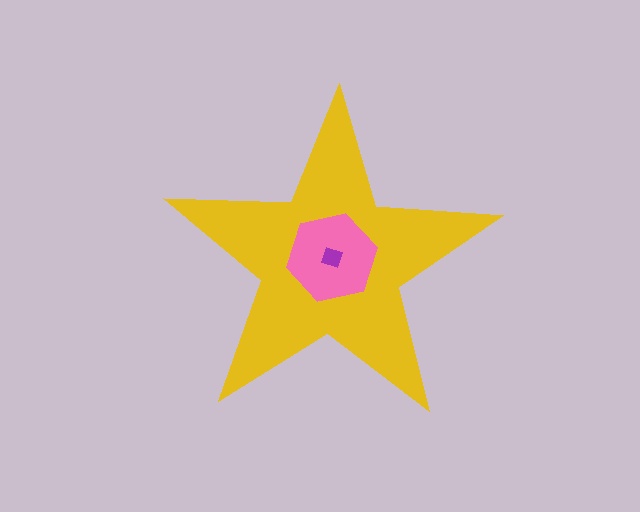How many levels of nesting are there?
3.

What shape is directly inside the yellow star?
The pink hexagon.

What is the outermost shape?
The yellow star.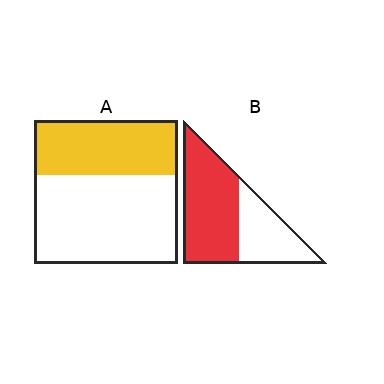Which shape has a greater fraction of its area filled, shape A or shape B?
Shape B.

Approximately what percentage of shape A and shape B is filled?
A is approximately 40% and B is approximately 60%.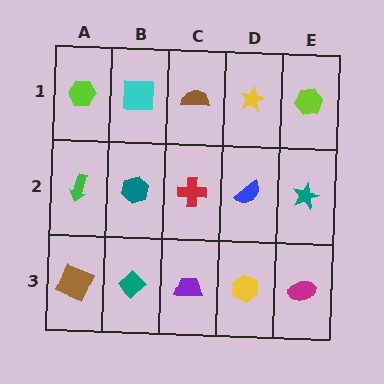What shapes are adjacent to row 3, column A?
A green arrow (row 2, column A), a teal diamond (row 3, column B).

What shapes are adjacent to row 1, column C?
A red cross (row 2, column C), a cyan square (row 1, column B), a yellow star (row 1, column D).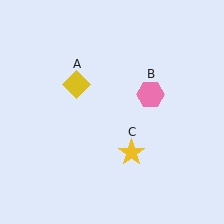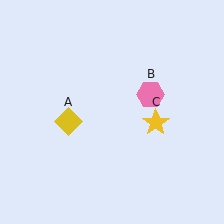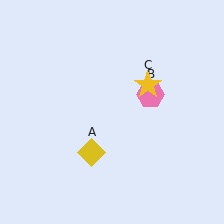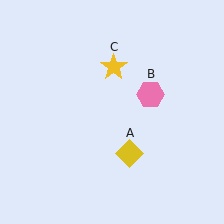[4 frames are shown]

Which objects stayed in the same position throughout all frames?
Pink hexagon (object B) remained stationary.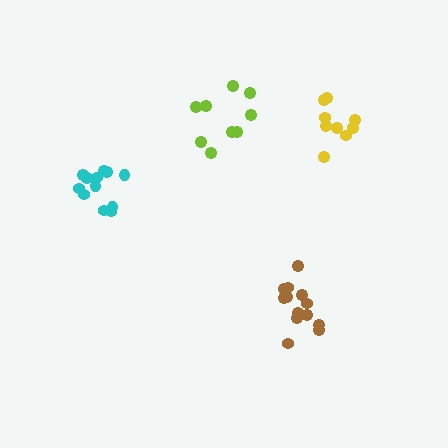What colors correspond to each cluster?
The clusters are colored: yellow, lime, brown, cyan.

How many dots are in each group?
Group 1: 9 dots, Group 2: 9 dots, Group 3: 13 dots, Group 4: 12 dots (43 total).